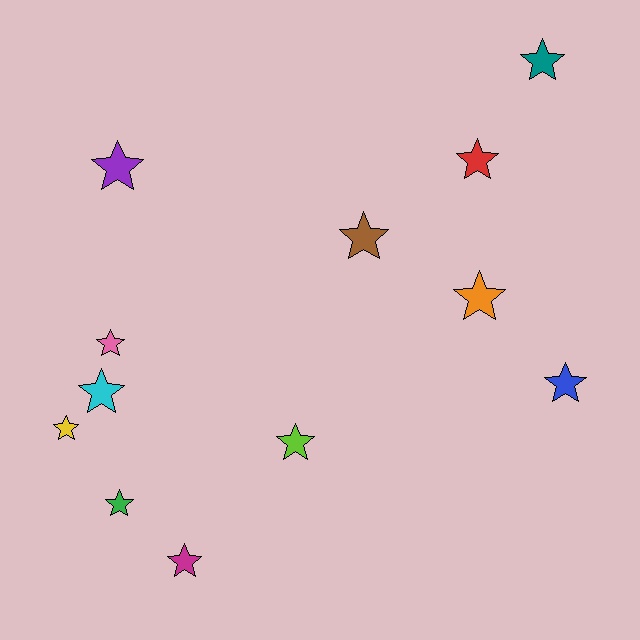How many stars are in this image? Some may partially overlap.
There are 12 stars.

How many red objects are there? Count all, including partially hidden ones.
There is 1 red object.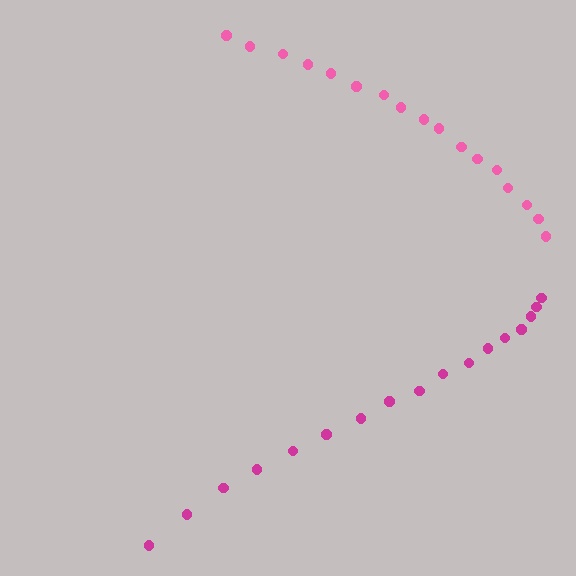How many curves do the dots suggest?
There are 2 distinct paths.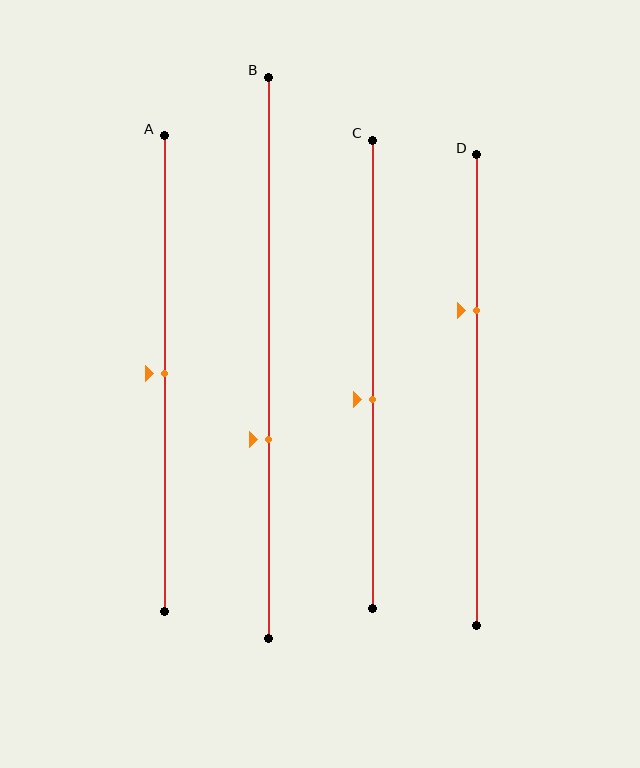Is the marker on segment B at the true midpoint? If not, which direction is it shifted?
No, the marker on segment B is shifted downward by about 14% of the segment length.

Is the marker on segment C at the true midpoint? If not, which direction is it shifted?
No, the marker on segment C is shifted downward by about 5% of the segment length.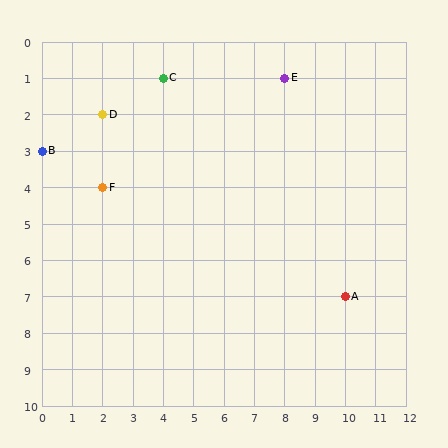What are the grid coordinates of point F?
Point F is at grid coordinates (2, 4).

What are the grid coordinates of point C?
Point C is at grid coordinates (4, 1).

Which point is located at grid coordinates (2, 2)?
Point D is at (2, 2).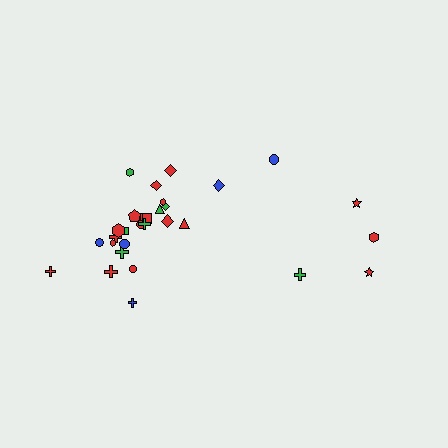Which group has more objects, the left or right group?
The left group.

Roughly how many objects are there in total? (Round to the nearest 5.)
Roughly 30 objects in total.